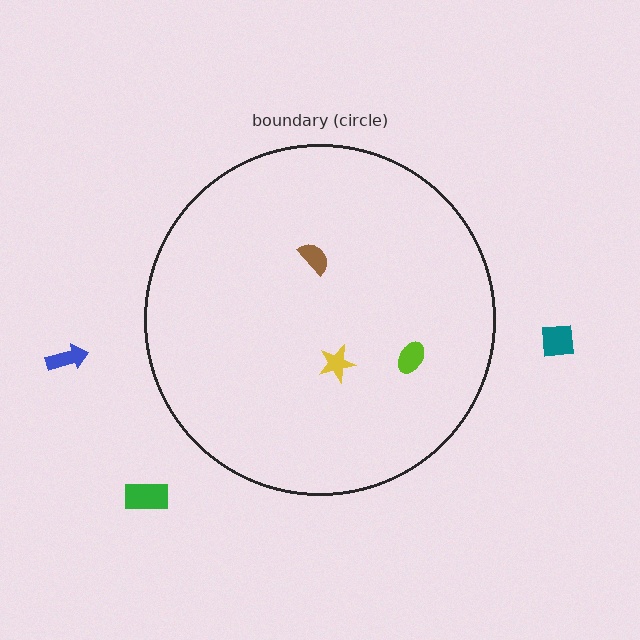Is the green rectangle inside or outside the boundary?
Outside.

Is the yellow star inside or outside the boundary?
Inside.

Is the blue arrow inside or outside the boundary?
Outside.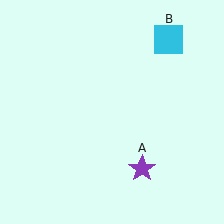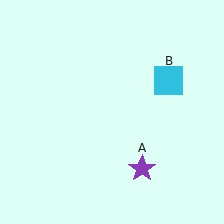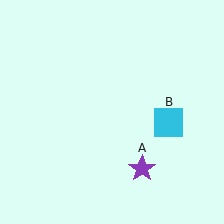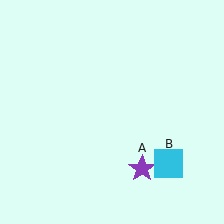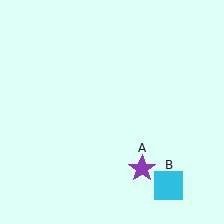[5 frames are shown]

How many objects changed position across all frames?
1 object changed position: cyan square (object B).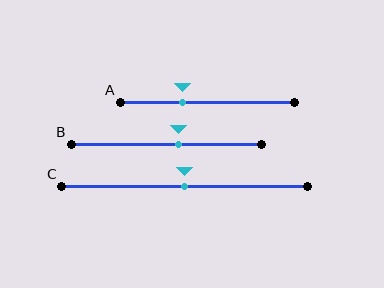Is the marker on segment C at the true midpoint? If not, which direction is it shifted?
Yes, the marker on segment C is at the true midpoint.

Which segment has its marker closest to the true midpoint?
Segment C has its marker closest to the true midpoint.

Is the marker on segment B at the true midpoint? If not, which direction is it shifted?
No, the marker on segment B is shifted to the right by about 6% of the segment length.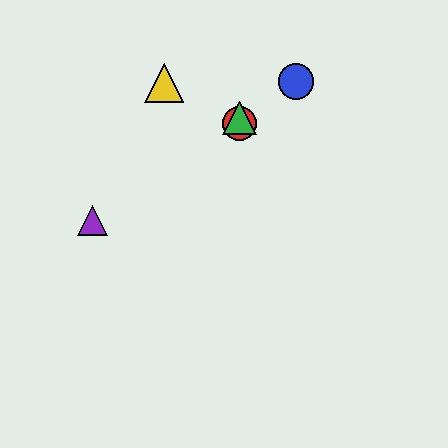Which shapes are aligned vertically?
The red circle, the green triangle are aligned vertically.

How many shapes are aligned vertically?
2 shapes (the red circle, the green triangle) are aligned vertically.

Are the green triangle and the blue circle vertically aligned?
No, the green triangle is at x≈239 and the blue circle is at x≈296.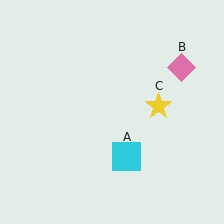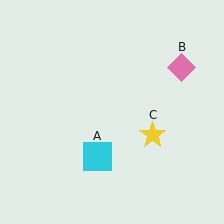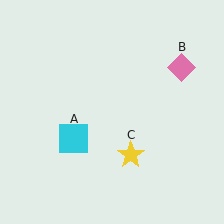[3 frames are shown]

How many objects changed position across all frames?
2 objects changed position: cyan square (object A), yellow star (object C).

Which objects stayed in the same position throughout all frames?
Pink diamond (object B) remained stationary.